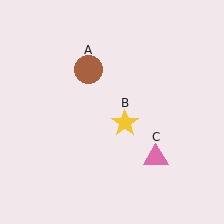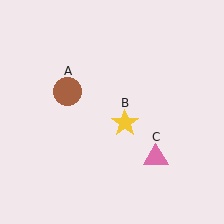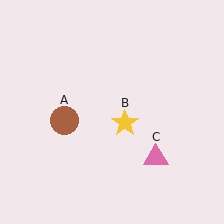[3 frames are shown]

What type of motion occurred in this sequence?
The brown circle (object A) rotated counterclockwise around the center of the scene.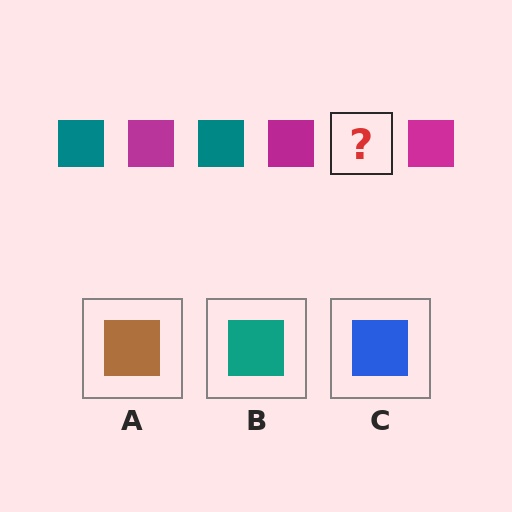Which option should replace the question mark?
Option B.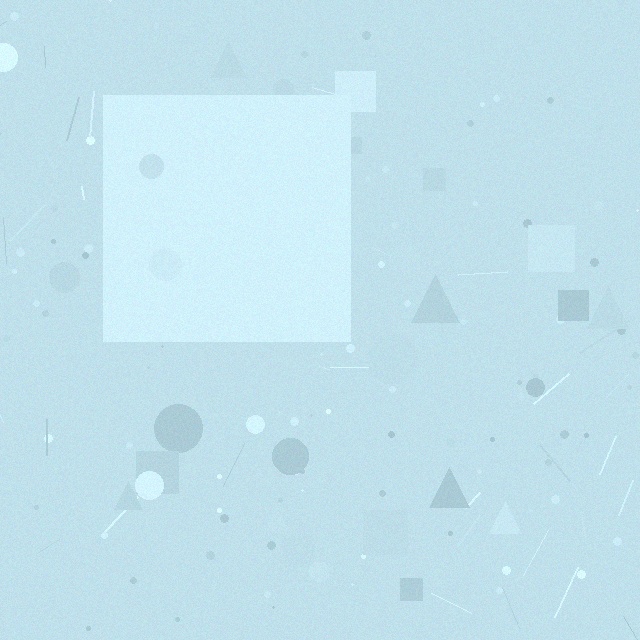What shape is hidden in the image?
A square is hidden in the image.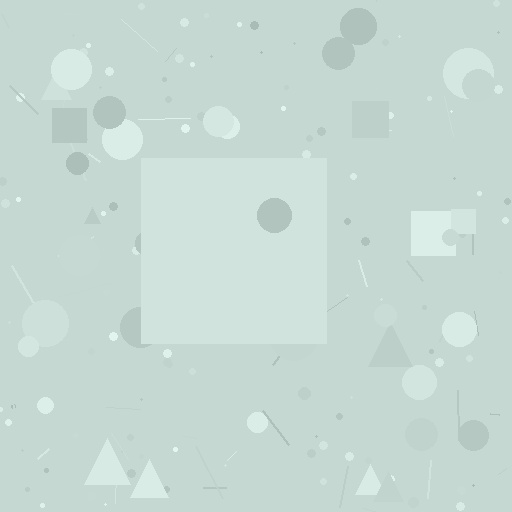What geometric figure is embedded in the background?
A square is embedded in the background.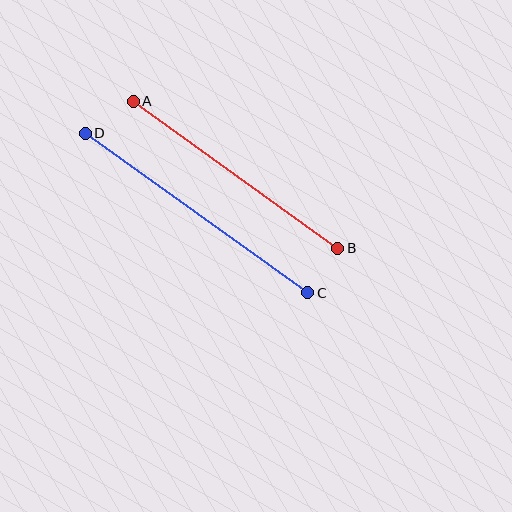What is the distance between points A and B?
The distance is approximately 252 pixels.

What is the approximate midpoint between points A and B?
The midpoint is at approximately (235, 175) pixels.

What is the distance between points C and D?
The distance is approximately 274 pixels.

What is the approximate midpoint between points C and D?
The midpoint is at approximately (197, 213) pixels.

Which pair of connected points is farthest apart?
Points C and D are farthest apart.